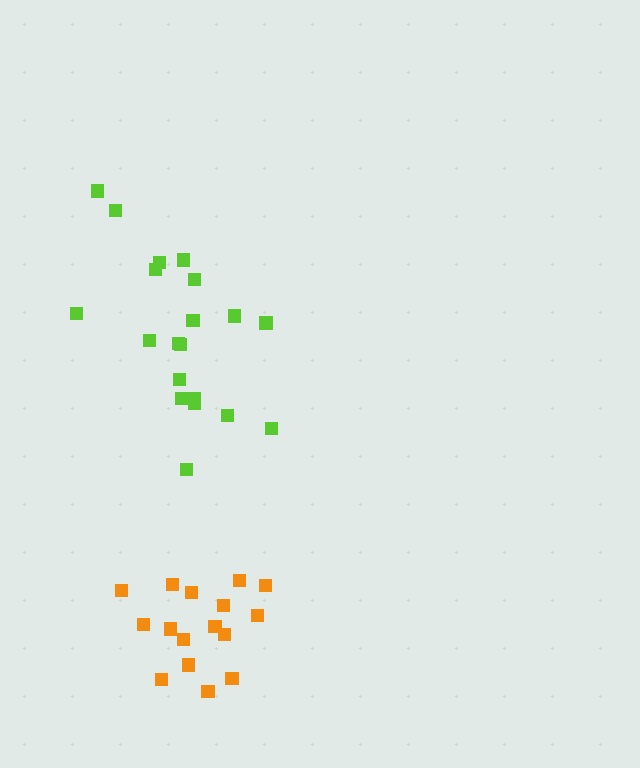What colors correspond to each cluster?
The clusters are colored: orange, lime.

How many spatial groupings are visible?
There are 2 spatial groupings.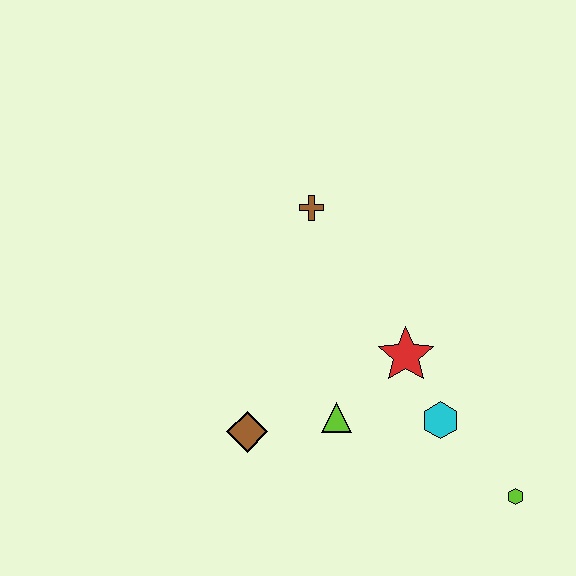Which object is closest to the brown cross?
The red star is closest to the brown cross.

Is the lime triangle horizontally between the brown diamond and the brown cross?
No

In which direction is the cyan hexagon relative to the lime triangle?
The cyan hexagon is to the right of the lime triangle.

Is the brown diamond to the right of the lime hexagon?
No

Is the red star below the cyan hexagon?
No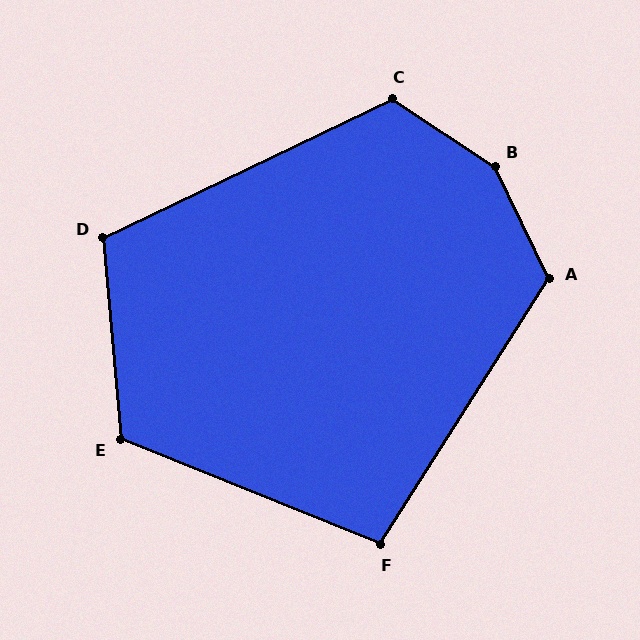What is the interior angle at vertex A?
Approximately 122 degrees (obtuse).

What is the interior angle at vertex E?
Approximately 117 degrees (obtuse).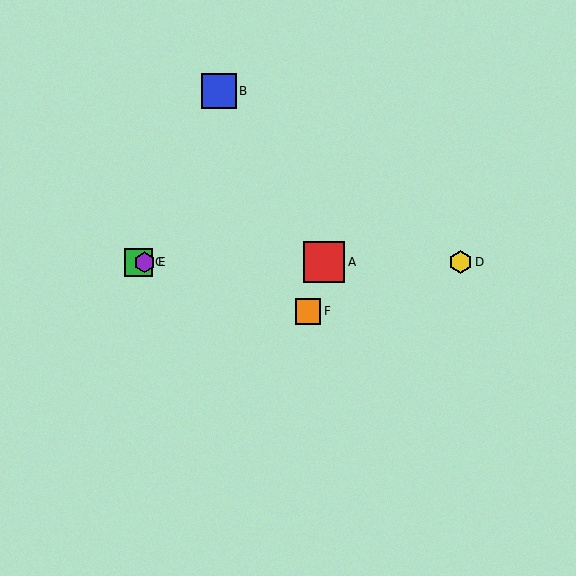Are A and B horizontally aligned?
No, A is at y≈262 and B is at y≈91.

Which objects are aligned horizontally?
Objects A, C, D, E are aligned horizontally.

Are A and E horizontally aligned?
Yes, both are at y≈262.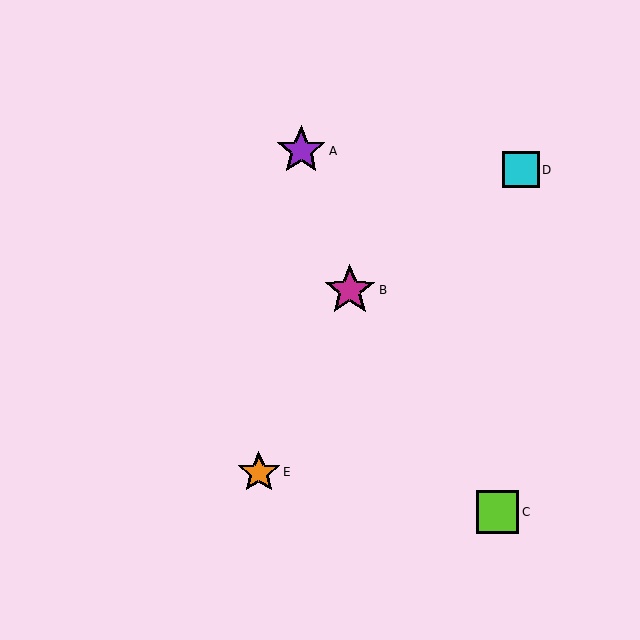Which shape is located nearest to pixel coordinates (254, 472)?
The orange star (labeled E) at (259, 472) is nearest to that location.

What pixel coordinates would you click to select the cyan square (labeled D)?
Click at (521, 170) to select the cyan square D.